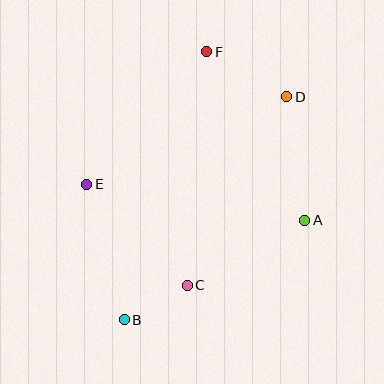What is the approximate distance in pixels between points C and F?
The distance between C and F is approximately 234 pixels.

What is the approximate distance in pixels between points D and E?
The distance between D and E is approximately 218 pixels.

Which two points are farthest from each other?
Points B and F are farthest from each other.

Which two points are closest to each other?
Points B and C are closest to each other.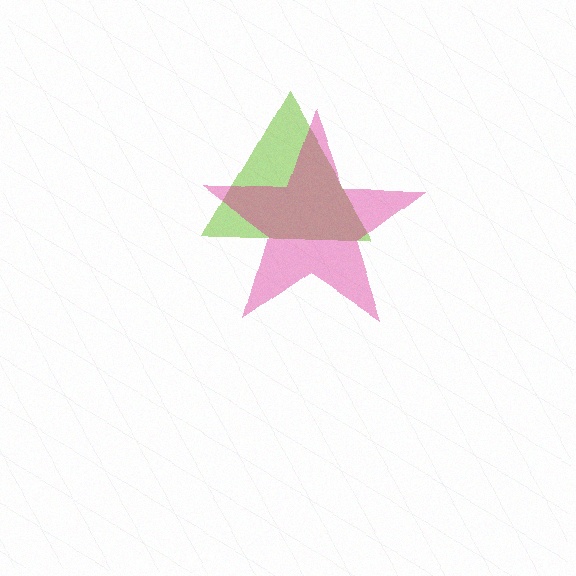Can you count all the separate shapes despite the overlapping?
Yes, there are 2 separate shapes.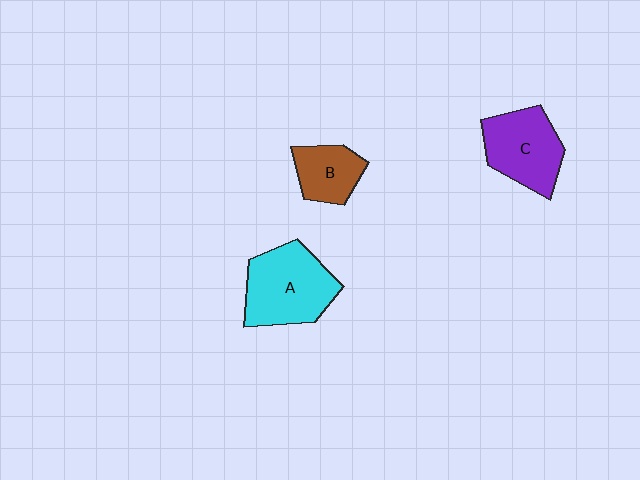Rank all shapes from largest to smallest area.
From largest to smallest: A (cyan), C (purple), B (brown).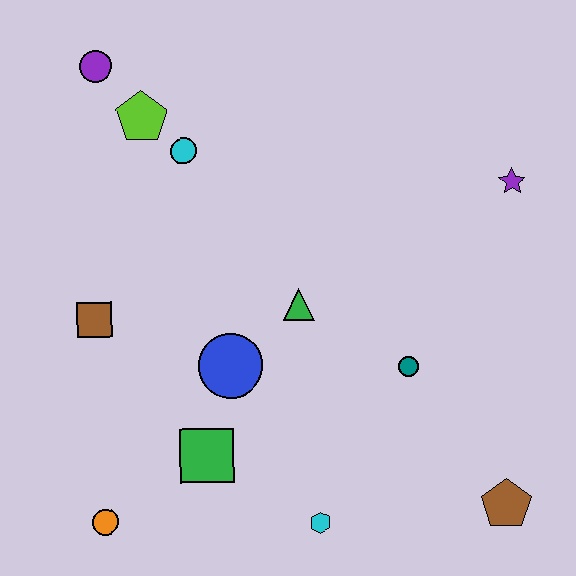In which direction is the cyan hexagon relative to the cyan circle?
The cyan hexagon is below the cyan circle.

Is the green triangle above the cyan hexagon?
Yes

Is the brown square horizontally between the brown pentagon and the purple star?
No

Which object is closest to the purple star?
The teal circle is closest to the purple star.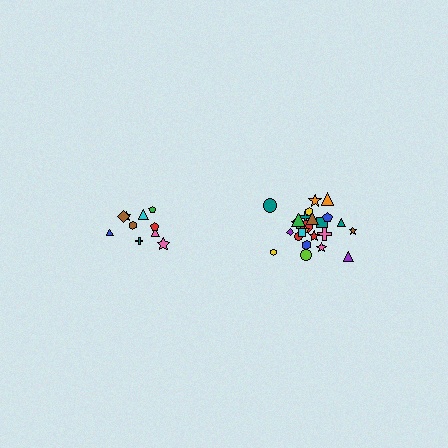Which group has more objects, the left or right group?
The right group.